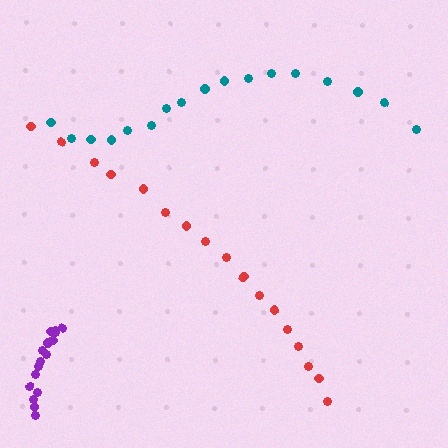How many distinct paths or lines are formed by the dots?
There are 3 distinct paths.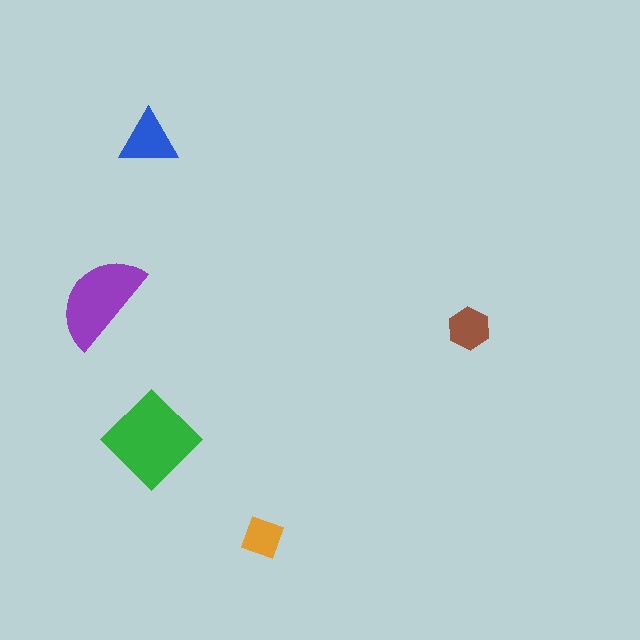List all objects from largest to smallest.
The green diamond, the purple semicircle, the blue triangle, the brown hexagon, the orange square.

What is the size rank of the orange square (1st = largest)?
5th.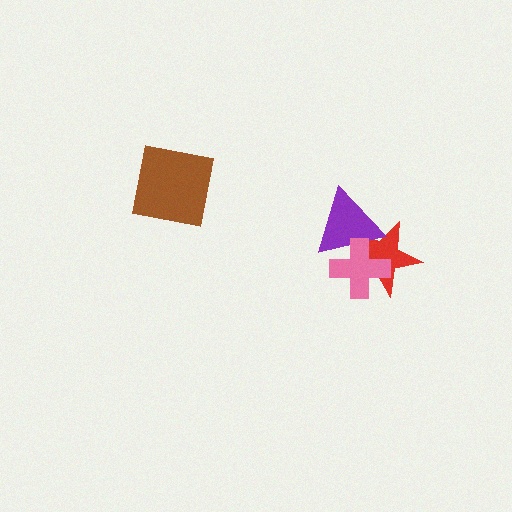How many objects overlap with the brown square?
0 objects overlap with the brown square.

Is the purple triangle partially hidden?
Yes, it is partially covered by another shape.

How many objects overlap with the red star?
2 objects overlap with the red star.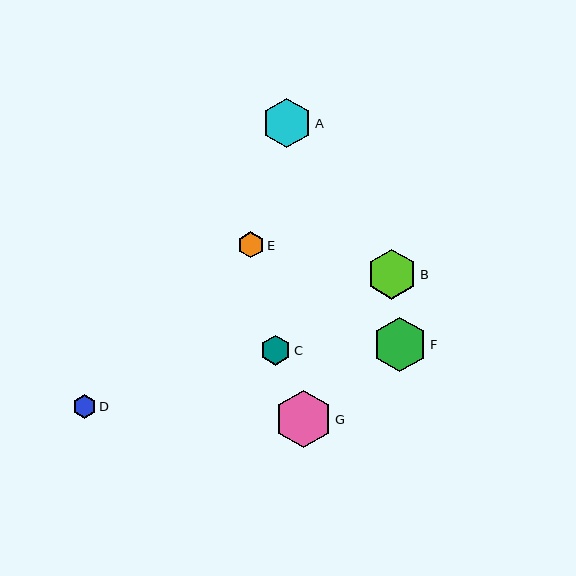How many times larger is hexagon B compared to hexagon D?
Hexagon B is approximately 2.1 times the size of hexagon D.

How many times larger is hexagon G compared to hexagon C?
Hexagon G is approximately 1.9 times the size of hexagon C.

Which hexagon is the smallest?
Hexagon D is the smallest with a size of approximately 24 pixels.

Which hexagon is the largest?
Hexagon G is the largest with a size of approximately 57 pixels.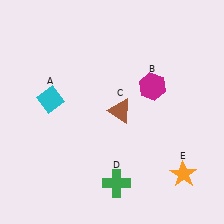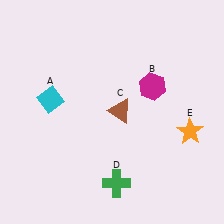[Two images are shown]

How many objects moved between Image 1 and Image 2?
1 object moved between the two images.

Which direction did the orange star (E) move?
The orange star (E) moved up.